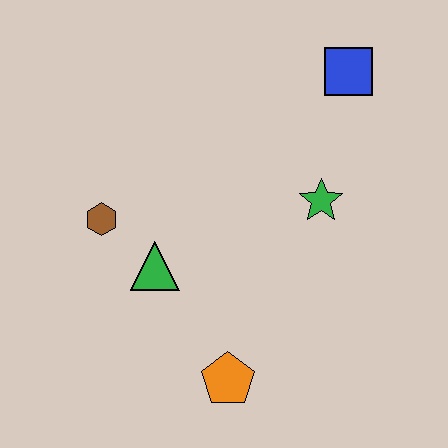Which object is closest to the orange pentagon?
The green triangle is closest to the orange pentagon.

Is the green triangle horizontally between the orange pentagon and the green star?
No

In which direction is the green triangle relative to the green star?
The green triangle is to the left of the green star.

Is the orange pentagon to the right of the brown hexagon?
Yes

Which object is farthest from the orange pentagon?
The blue square is farthest from the orange pentagon.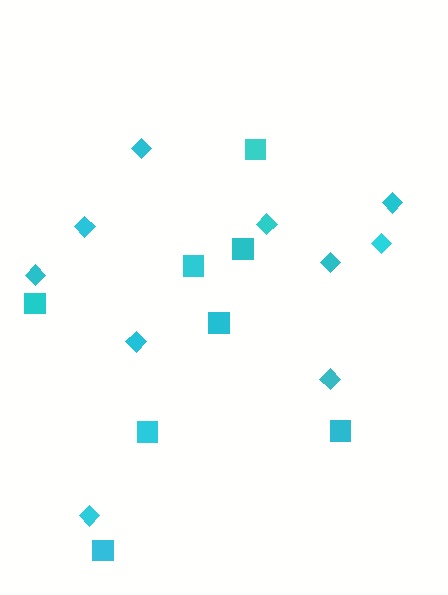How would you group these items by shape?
There are 2 groups: one group of diamonds (10) and one group of squares (8).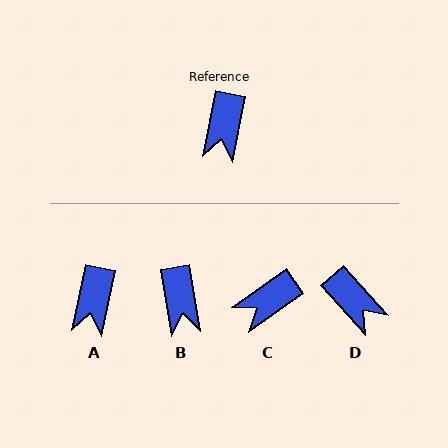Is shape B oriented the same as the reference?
No, it is off by about 21 degrees.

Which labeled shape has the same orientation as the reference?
A.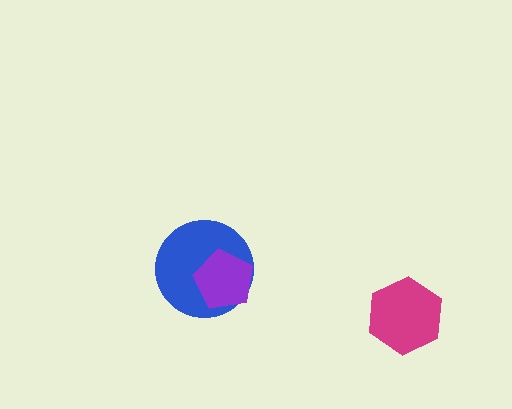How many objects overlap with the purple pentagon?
1 object overlaps with the purple pentagon.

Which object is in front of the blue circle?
The purple pentagon is in front of the blue circle.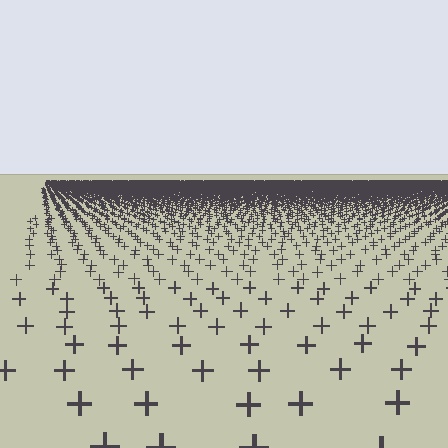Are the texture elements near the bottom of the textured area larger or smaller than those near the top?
Larger. Near the bottom, elements are closer to the viewer and appear at a bigger on-screen size.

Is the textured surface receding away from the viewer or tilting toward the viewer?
The surface is receding away from the viewer. Texture elements get smaller and denser toward the top.